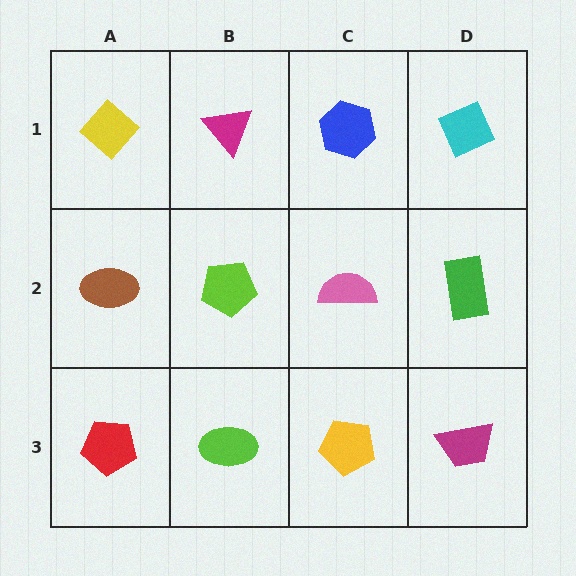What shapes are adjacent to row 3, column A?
A brown ellipse (row 2, column A), a lime ellipse (row 3, column B).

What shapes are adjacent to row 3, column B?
A lime pentagon (row 2, column B), a red pentagon (row 3, column A), a yellow pentagon (row 3, column C).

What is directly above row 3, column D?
A green rectangle.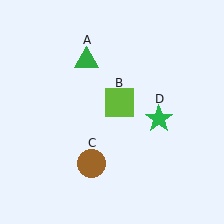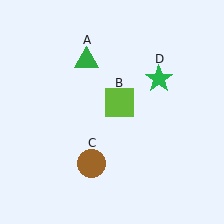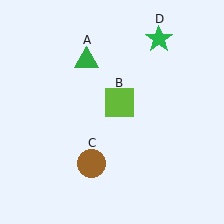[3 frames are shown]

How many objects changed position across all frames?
1 object changed position: green star (object D).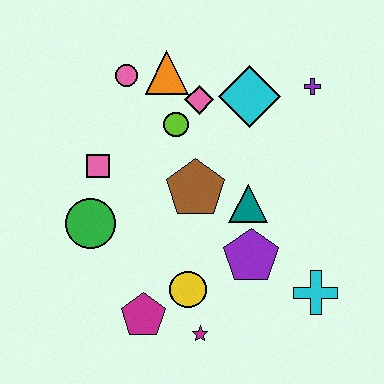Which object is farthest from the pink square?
The cyan cross is farthest from the pink square.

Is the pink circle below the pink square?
No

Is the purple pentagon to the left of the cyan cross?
Yes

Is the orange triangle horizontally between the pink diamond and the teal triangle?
No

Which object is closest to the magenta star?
The yellow circle is closest to the magenta star.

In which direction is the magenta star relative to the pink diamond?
The magenta star is below the pink diamond.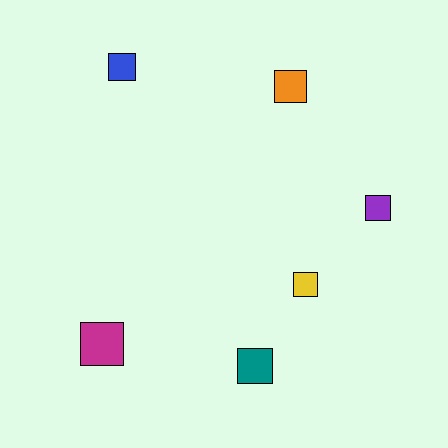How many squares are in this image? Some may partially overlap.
There are 6 squares.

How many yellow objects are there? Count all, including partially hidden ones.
There is 1 yellow object.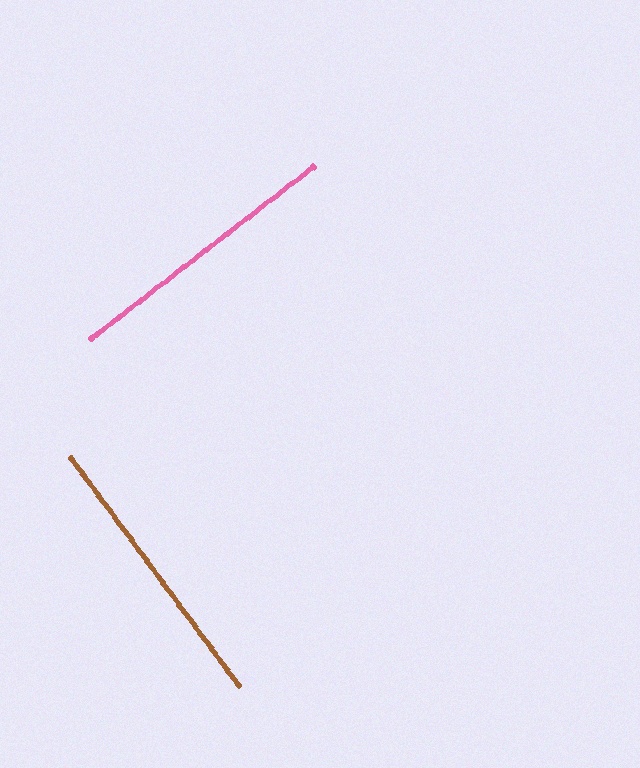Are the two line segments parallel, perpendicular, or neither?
Perpendicular — they meet at approximately 89°.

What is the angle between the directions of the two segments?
Approximately 89 degrees.